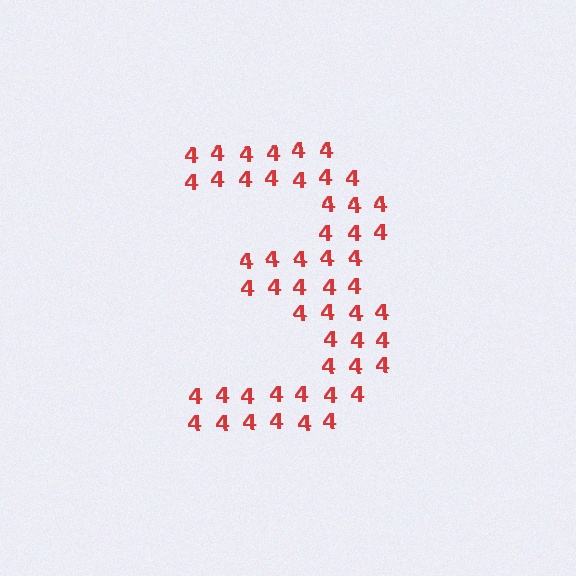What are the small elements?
The small elements are digit 4's.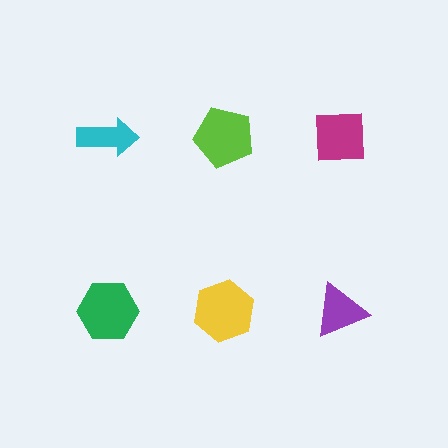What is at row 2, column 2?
A yellow hexagon.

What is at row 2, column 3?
A purple triangle.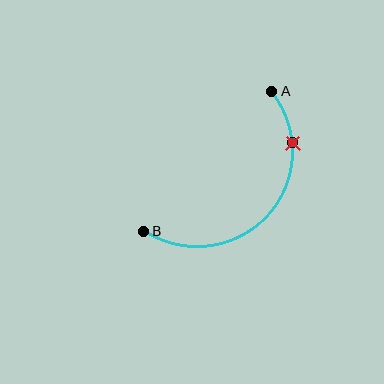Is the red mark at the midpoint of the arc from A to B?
No. The red mark lies on the arc but is closer to endpoint A. The arc midpoint would be at the point on the curve equidistant along the arc from both A and B.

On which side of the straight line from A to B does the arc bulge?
The arc bulges below and to the right of the straight line connecting A and B.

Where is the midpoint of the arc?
The arc midpoint is the point on the curve farthest from the straight line joining A and B. It sits below and to the right of that line.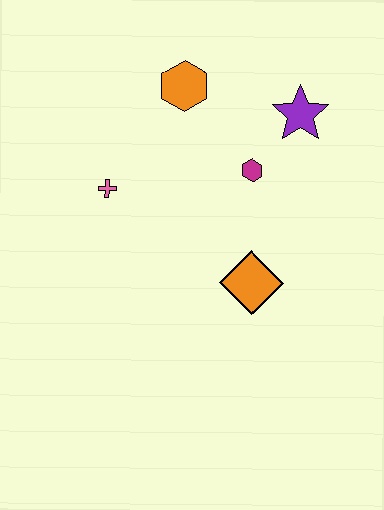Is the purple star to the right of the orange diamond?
Yes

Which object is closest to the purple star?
The magenta hexagon is closest to the purple star.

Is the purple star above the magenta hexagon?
Yes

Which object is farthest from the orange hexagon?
The orange diamond is farthest from the orange hexagon.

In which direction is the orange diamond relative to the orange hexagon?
The orange diamond is below the orange hexagon.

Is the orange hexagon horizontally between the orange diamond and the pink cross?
Yes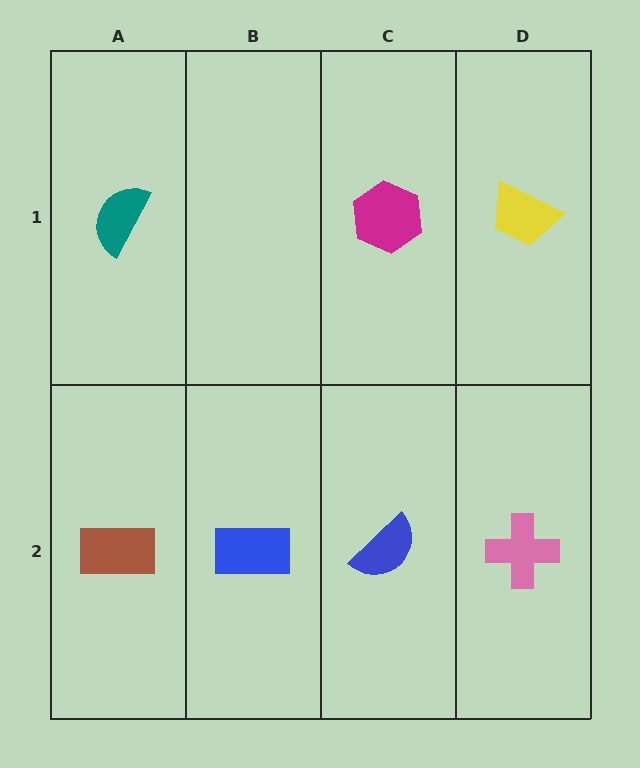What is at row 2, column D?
A pink cross.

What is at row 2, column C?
A blue semicircle.